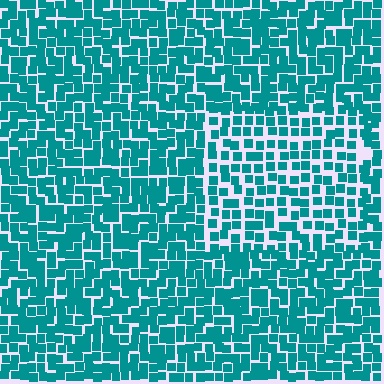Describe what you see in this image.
The image contains small teal elements arranged at two different densities. A rectangle-shaped region is visible where the elements are less densely packed than the surrounding area.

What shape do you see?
I see a rectangle.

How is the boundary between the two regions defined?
The boundary is defined by a change in element density (approximately 1.5x ratio). All elements are the same color, size, and shape.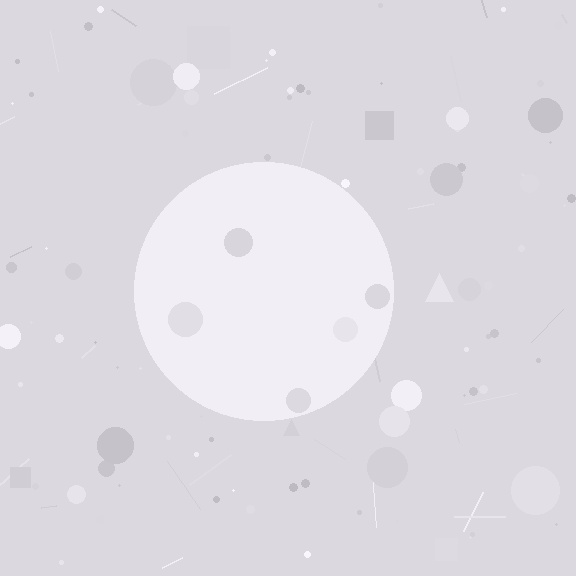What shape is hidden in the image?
A circle is hidden in the image.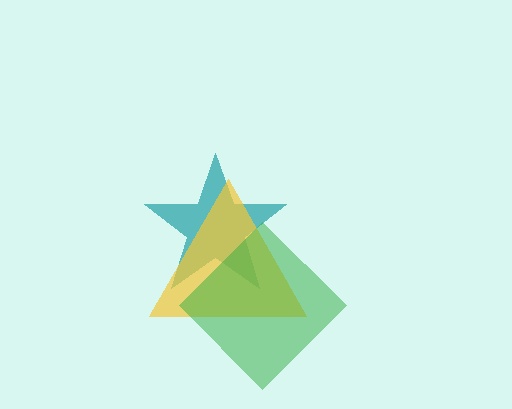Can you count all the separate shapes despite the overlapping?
Yes, there are 3 separate shapes.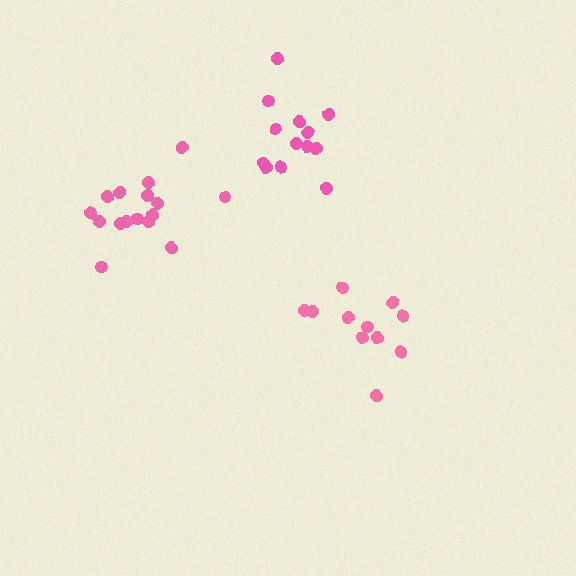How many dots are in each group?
Group 1: 11 dots, Group 2: 13 dots, Group 3: 16 dots (40 total).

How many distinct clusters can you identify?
There are 3 distinct clusters.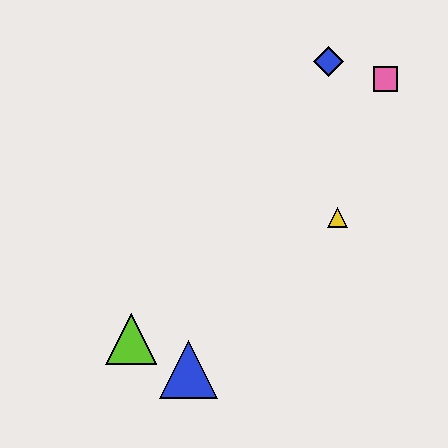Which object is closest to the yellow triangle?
The pink square is closest to the yellow triangle.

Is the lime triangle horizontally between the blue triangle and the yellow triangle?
No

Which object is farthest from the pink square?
The lime triangle is farthest from the pink square.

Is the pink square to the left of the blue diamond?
No